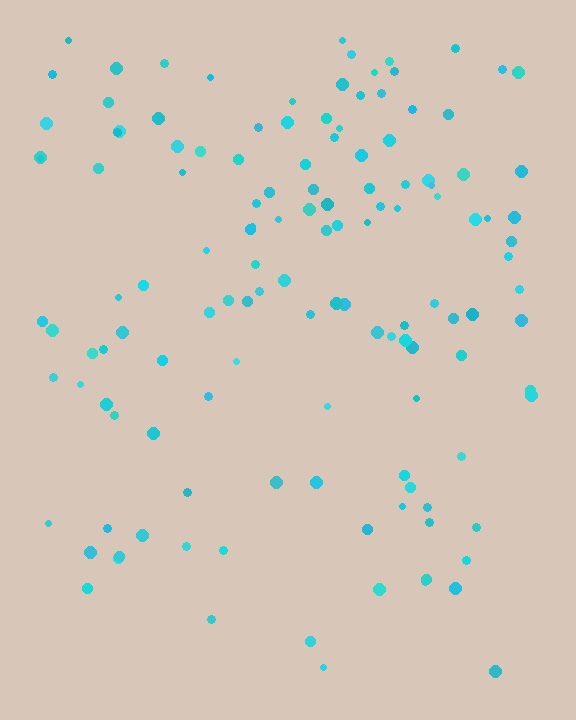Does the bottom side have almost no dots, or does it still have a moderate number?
Still a moderate number, just noticeably fewer than the top.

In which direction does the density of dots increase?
From bottom to top, with the top side densest.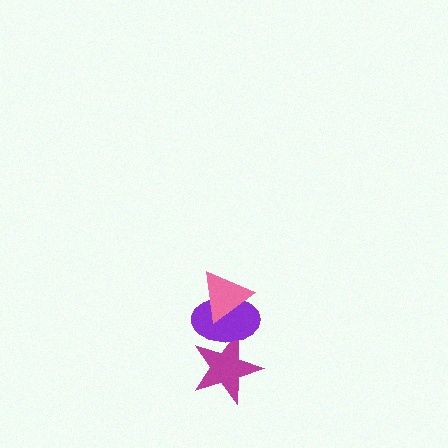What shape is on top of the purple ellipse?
The pink triangle is on top of the purple ellipse.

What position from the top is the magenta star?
The magenta star is 3rd from the top.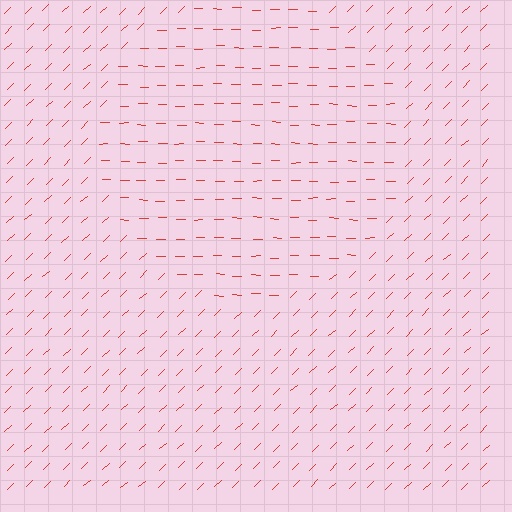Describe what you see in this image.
The image is filled with small red line segments. A circle region in the image has lines oriented differently from the surrounding lines, creating a visible texture boundary.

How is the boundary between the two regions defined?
The boundary is defined purely by a change in line orientation (approximately 45 degrees difference). All lines are the same color and thickness.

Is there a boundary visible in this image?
Yes, there is a texture boundary formed by a change in line orientation.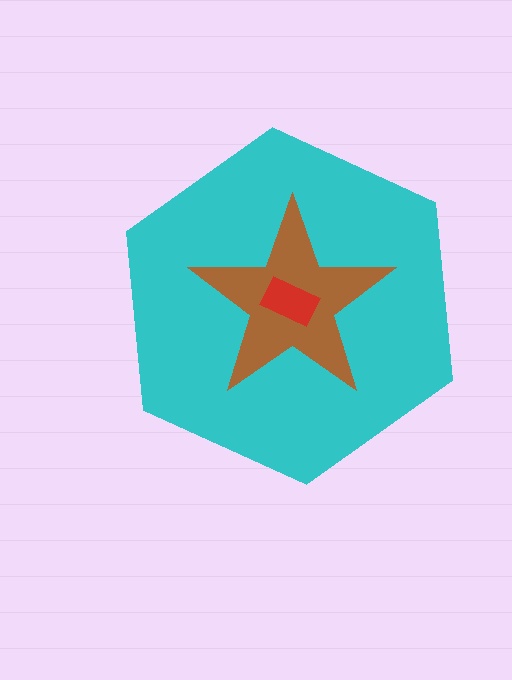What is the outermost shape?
The cyan hexagon.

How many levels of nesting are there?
3.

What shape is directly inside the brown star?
The red rectangle.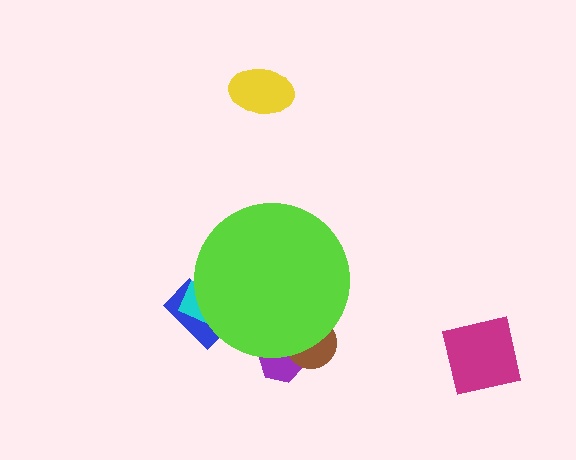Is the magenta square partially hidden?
No, the magenta square is fully visible.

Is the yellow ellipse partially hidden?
No, the yellow ellipse is fully visible.